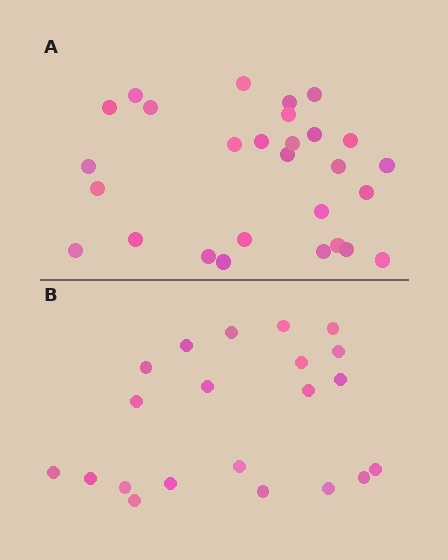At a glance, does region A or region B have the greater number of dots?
Region A (the top region) has more dots.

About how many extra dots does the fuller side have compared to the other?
Region A has roughly 8 or so more dots than region B.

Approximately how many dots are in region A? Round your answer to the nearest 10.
About 30 dots. (The exact count is 28, which rounds to 30.)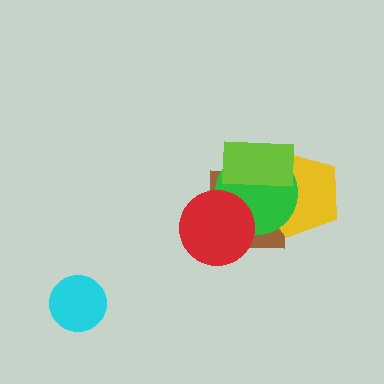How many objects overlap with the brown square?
4 objects overlap with the brown square.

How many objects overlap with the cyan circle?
0 objects overlap with the cyan circle.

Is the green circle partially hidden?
Yes, it is partially covered by another shape.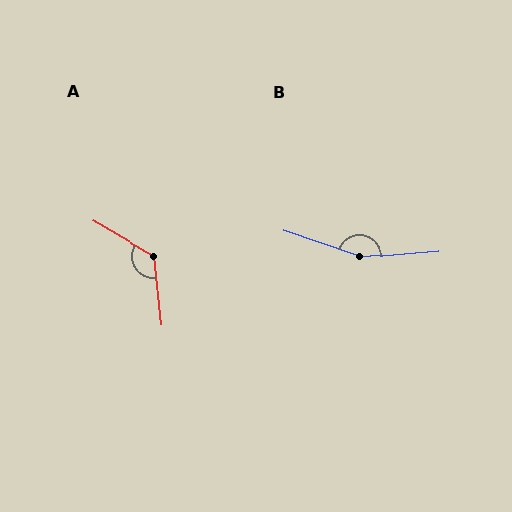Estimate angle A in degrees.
Approximately 126 degrees.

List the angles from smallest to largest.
A (126°), B (157°).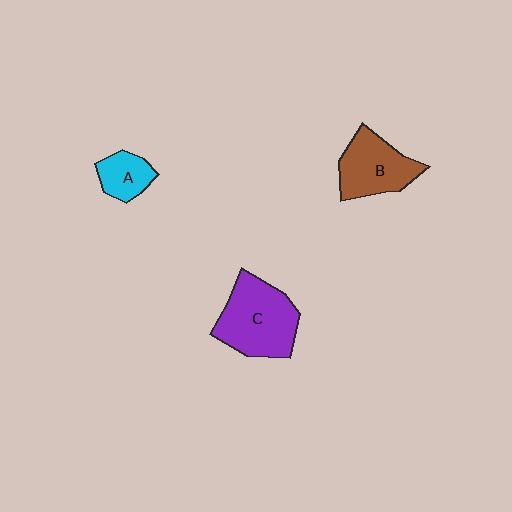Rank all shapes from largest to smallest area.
From largest to smallest: C (purple), B (brown), A (cyan).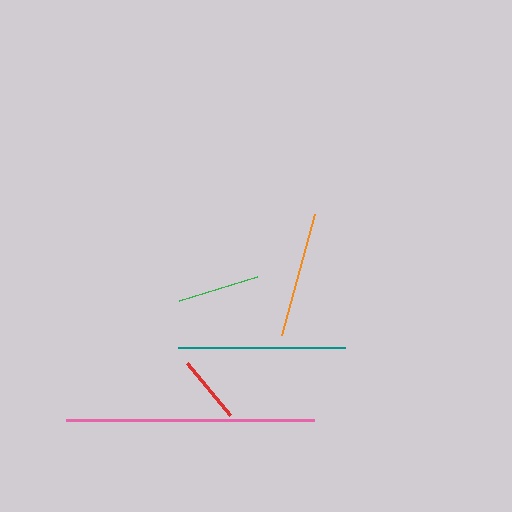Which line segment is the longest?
The pink line is the longest at approximately 248 pixels.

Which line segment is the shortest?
The red line is the shortest at approximately 67 pixels.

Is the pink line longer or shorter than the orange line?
The pink line is longer than the orange line.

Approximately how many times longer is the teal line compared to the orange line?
The teal line is approximately 1.3 times the length of the orange line.